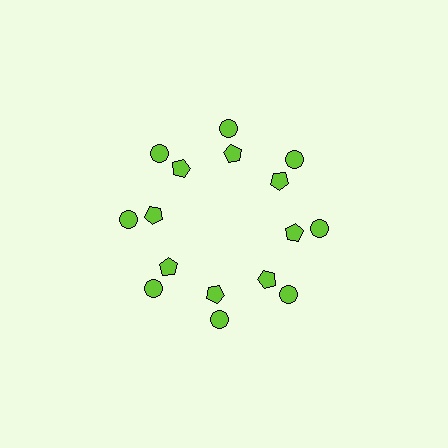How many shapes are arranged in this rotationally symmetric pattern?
There are 16 shapes, arranged in 8 groups of 2.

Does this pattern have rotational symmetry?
Yes, this pattern has 8-fold rotational symmetry. It looks the same after rotating 45 degrees around the center.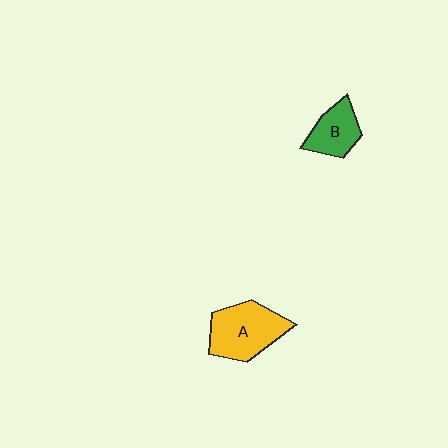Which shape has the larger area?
Shape A (yellow).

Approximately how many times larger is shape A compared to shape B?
Approximately 1.6 times.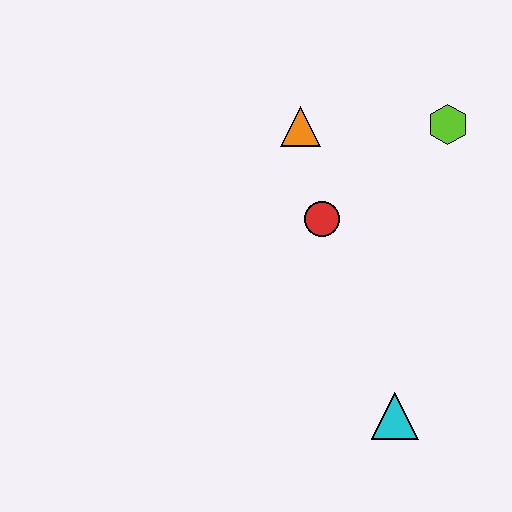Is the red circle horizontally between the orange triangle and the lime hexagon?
Yes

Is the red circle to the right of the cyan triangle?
No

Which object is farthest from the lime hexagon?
The cyan triangle is farthest from the lime hexagon.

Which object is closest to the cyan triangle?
The red circle is closest to the cyan triangle.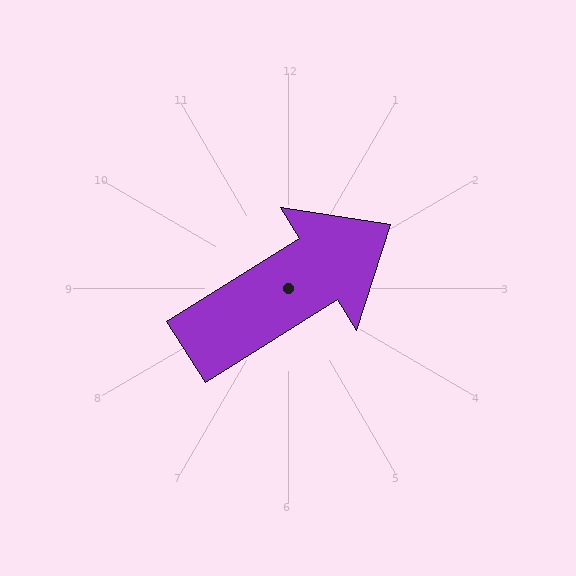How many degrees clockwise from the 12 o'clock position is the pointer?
Approximately 58 degrees.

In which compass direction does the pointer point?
Northeast.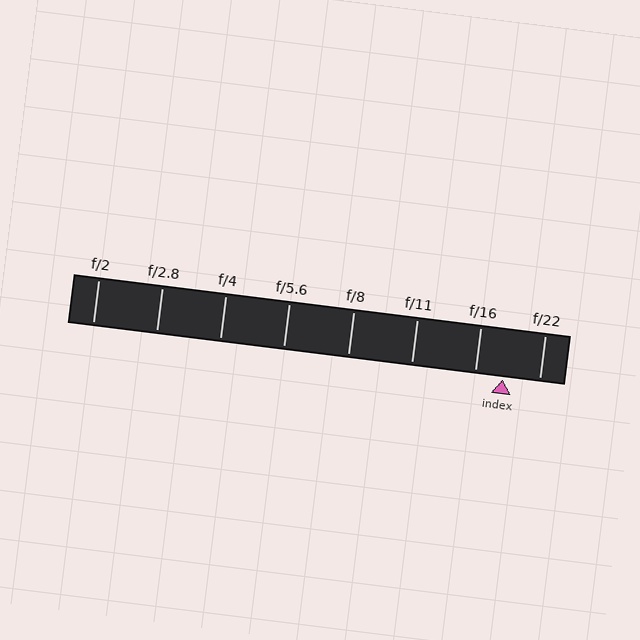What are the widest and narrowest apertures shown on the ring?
The widest aperture shown is f/2 and the narrowest is f/22.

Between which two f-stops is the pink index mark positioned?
The index mark is between f/16 and f/22.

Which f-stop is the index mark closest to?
The index mark is closest to f/16.